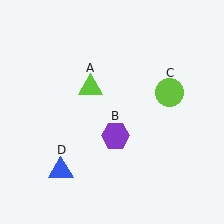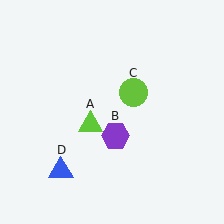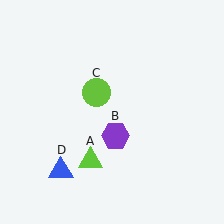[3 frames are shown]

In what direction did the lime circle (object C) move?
The lime circle (object C) moved left.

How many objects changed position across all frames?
2 objects changed position: lime triangle (object A), lime circle (object C).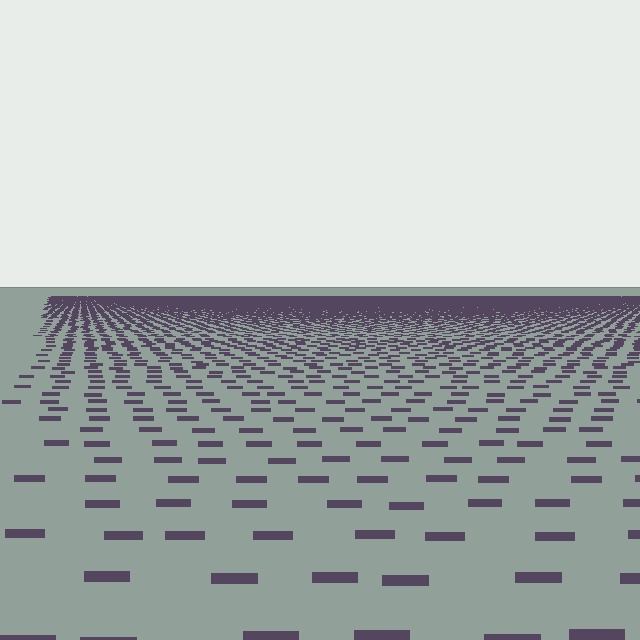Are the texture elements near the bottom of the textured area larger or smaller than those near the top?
Larger. Near the bottom, elements are closer to the viewer and appear at a bigger on-screen size.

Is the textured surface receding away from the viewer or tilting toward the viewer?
The surface is receding away from the viewer. Texture elements get smaller and denser toward the top.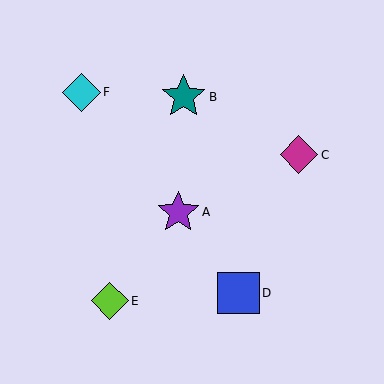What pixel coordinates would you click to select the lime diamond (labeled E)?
Click at (110, 301) to select the lime diamond E.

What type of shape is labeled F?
Shape F is a cyan diamond.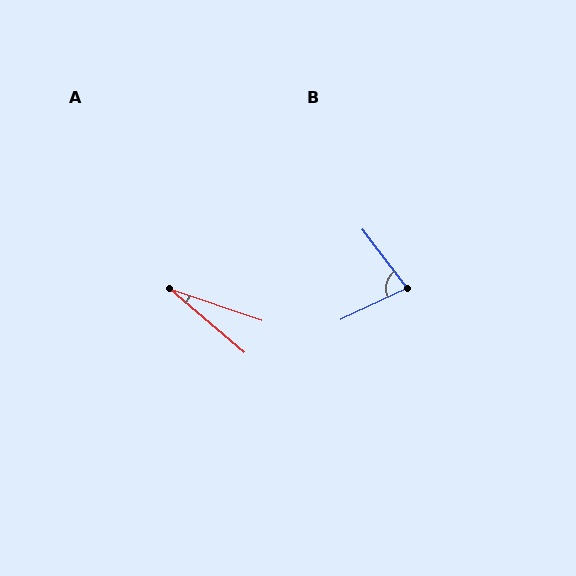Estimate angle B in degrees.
Approximately 77 degrees.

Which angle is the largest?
B, at approximately 77 degrees.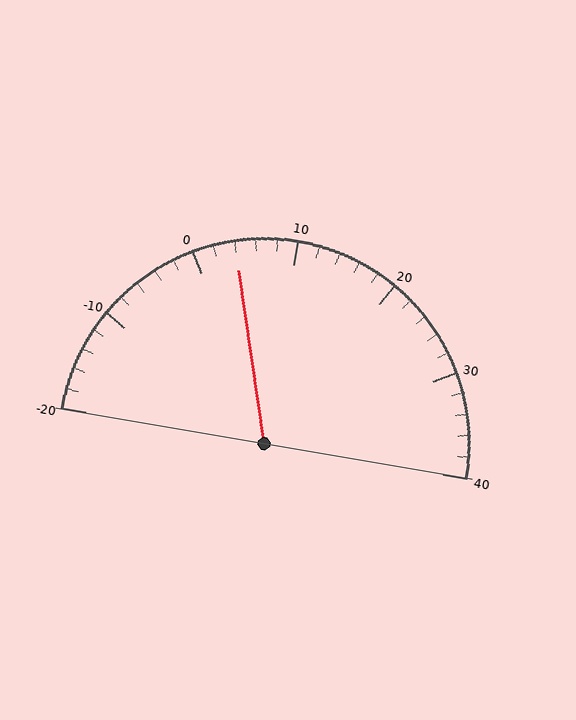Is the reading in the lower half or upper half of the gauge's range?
The reading is in the lower half of the range (-20 to 40).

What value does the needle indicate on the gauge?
The needle indicates approximately 4.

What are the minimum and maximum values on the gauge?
The gauge ranges from -20 to 40.